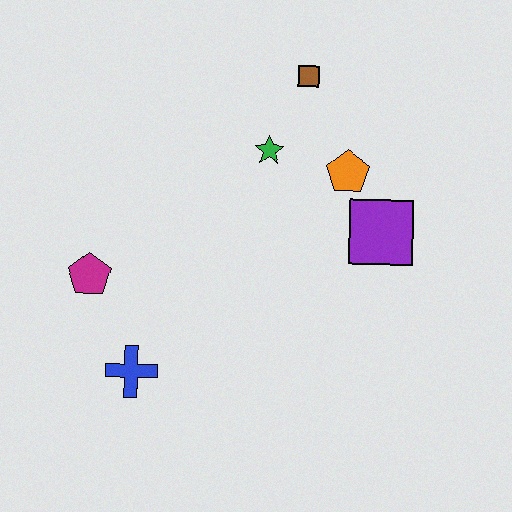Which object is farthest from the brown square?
The blue cross is farthest from the brown square.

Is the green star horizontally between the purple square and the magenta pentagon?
Yes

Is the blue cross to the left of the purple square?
Yes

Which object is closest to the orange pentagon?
The purple square is closest to the orange pentagon.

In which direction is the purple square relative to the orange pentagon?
The purple square is below the orange pentagon.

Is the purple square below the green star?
Yes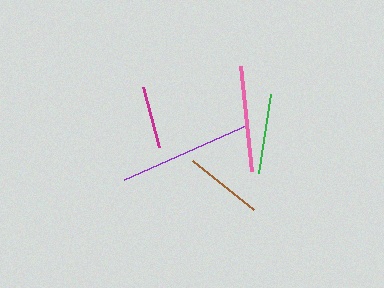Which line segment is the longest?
The purple line is the longest at approximately 135 pixels.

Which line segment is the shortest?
The magenta line is the shortest at approximately 62 pixels.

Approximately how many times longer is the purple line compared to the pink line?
The purple line is approximately 1.3 times the length of the pink line.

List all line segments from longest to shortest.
From longest to shortest: purple, pink, green, brown, magenta.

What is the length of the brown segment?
The brown segment is approximately 78 pixels long.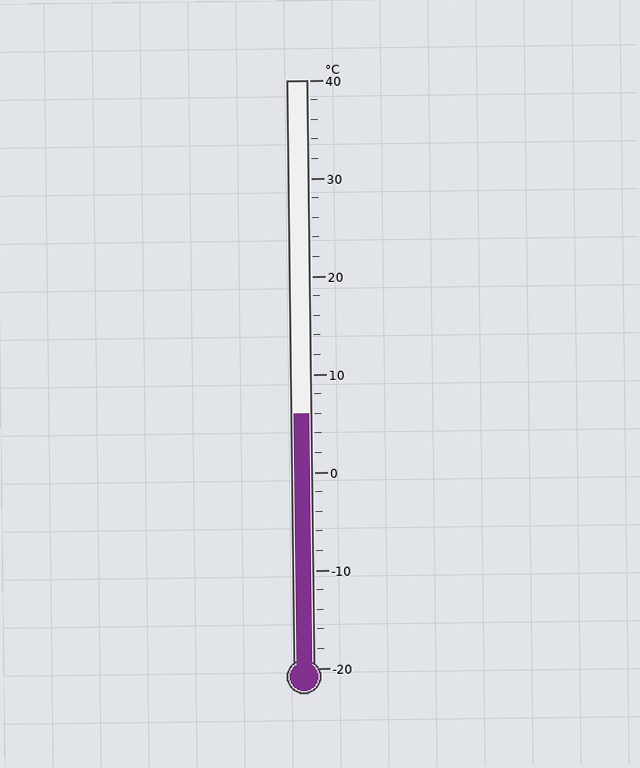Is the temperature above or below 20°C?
The temperature is below 20°C.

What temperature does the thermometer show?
The thermometer shows approximately 6°C.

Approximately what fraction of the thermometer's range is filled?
The thermometer is filled to approximately 45% of its range.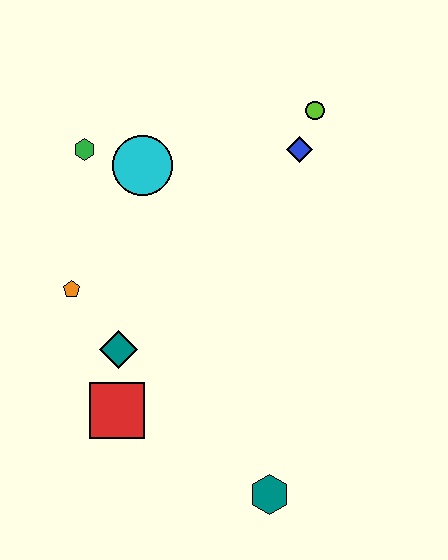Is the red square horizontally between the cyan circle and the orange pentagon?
Yes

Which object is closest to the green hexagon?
The cyan circle is closest to the green hexagon.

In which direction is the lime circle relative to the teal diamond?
The lime circle is above the teal diamond.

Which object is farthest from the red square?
The lime circle is farthest from the red square.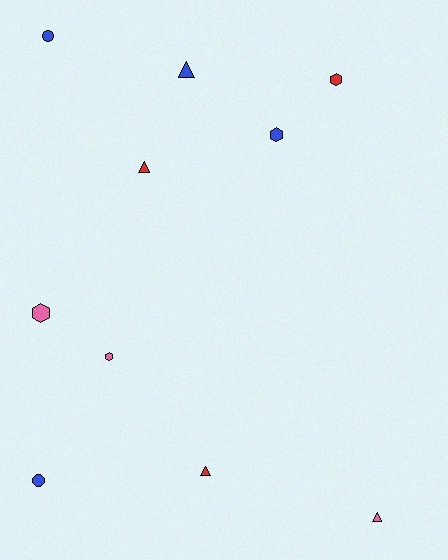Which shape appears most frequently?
Triangle, with 4 objects.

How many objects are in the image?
There are 10 objects.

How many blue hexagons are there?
There is 1 blue hexagon.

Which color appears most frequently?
Blue, with 4 objects.